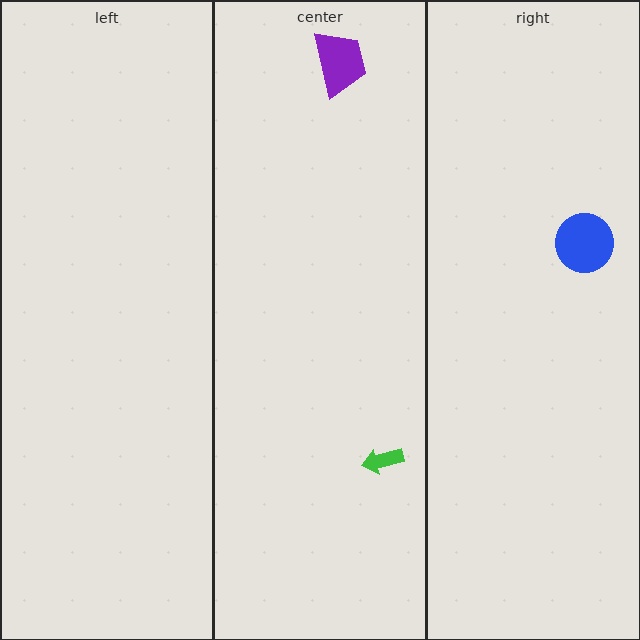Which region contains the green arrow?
The center region.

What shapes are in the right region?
The blue circle.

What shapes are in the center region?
The purple trapezoid, the green arrow.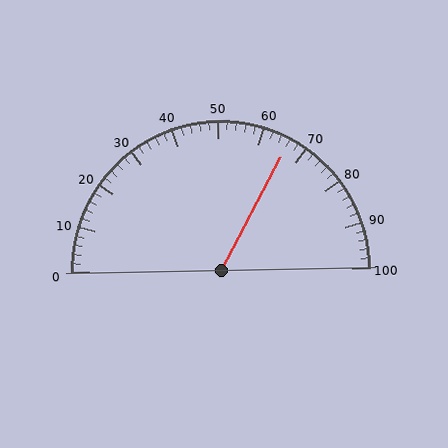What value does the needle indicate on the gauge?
The needle indicates approximately 66.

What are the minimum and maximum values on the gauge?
The gauge ranges from 0 to 100.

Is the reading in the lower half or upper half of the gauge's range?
The reading is in the upper half of the range (0 to 100).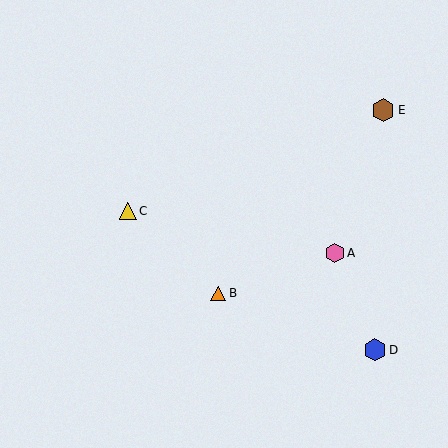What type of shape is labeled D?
Shape D is a blue hexagon.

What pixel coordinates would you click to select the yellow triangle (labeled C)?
Click at (128, 211) to select the yellow triangle C.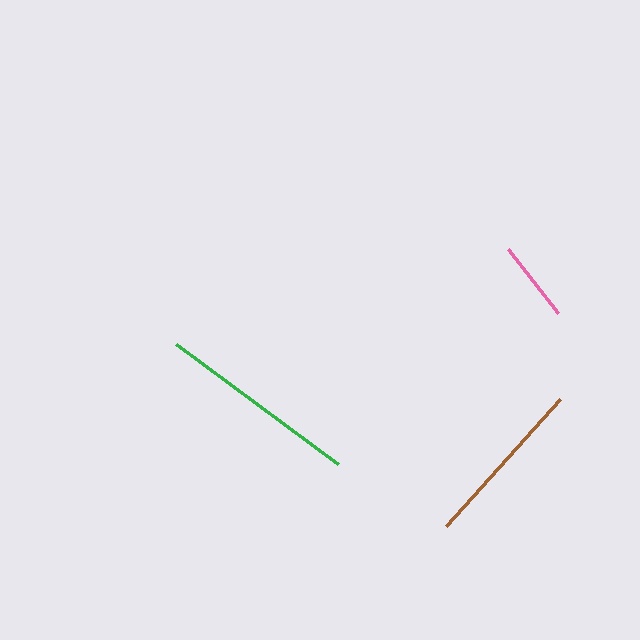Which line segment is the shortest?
The pink line is the shortest at approximately 81 pixels.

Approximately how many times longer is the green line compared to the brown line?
The green line is approximately 1.2 times the length of the brown line.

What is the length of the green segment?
The green segment is approximately 202 pixels long.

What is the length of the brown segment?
The brown segment is approximately 171 pixels long.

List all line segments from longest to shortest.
From longest to shortest: green, brown, pink.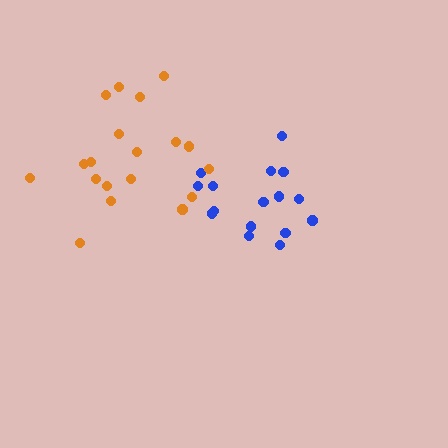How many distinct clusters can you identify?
There are 2 distinct clusters.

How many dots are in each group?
Group 1: 16 dots, Group 2: 19 dots (35 total).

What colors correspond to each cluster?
The clusters are colored: blue, orange.